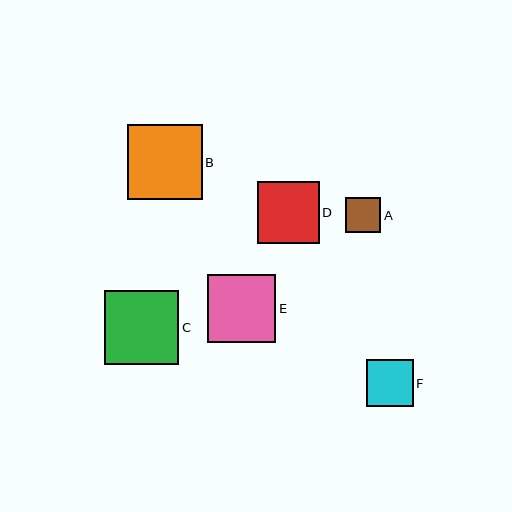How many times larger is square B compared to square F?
Square B is approximately 1.6 times the size of square F.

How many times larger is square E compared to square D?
Square E is approximately 1.1 times the size of square D.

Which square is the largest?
Square B is the largest with a size of approximately 75 pixels.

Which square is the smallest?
Square A is the smallest with a size of approximately 36 pixels.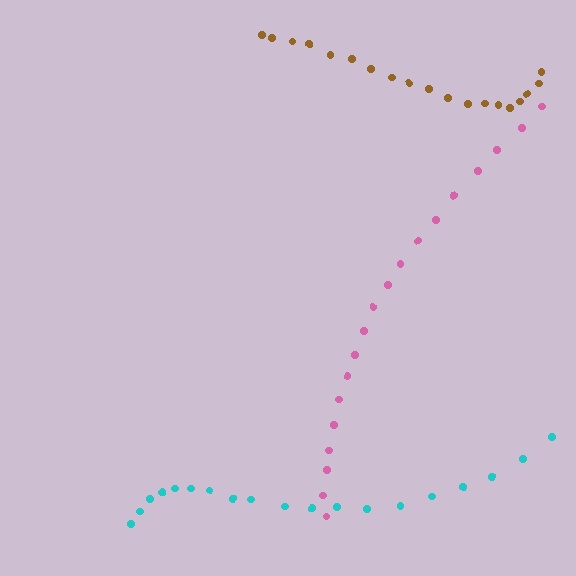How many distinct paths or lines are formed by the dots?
There are 3 distinct paths.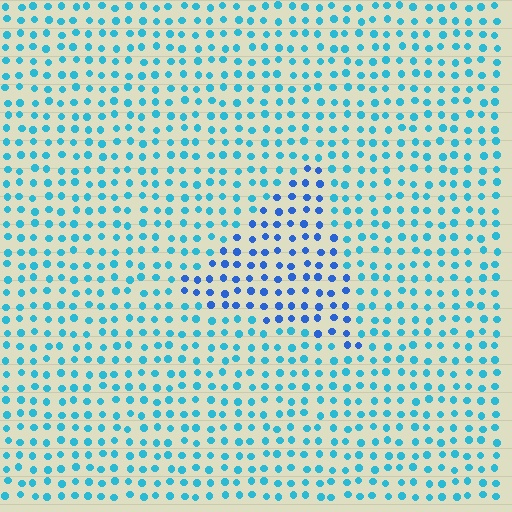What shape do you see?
I see a triangle.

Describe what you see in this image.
The image is filled with small cyan elements in a uniform arrangement. A triangle-shaped region is visible where the elements are tinted to a slightly different hue, forming a subtle color boundary.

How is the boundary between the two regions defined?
The boundary is defined purely by a slight shift in hue (about 31 degrees). Spacing, size, and orientation are identical on both sides.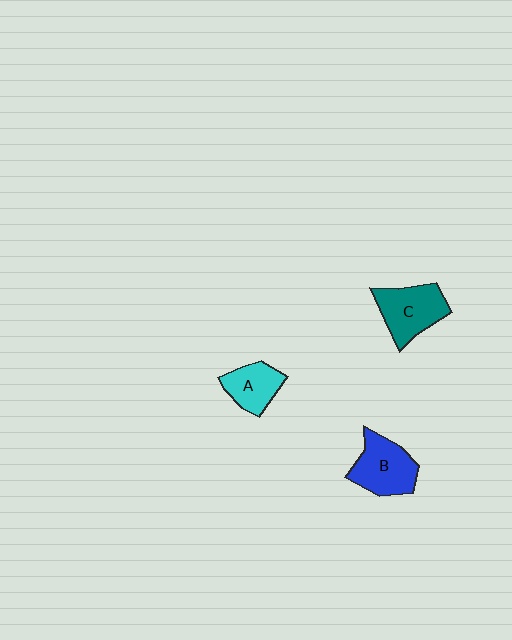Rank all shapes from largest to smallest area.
From largest to smallest: C (teal), B (blue), A (cyan).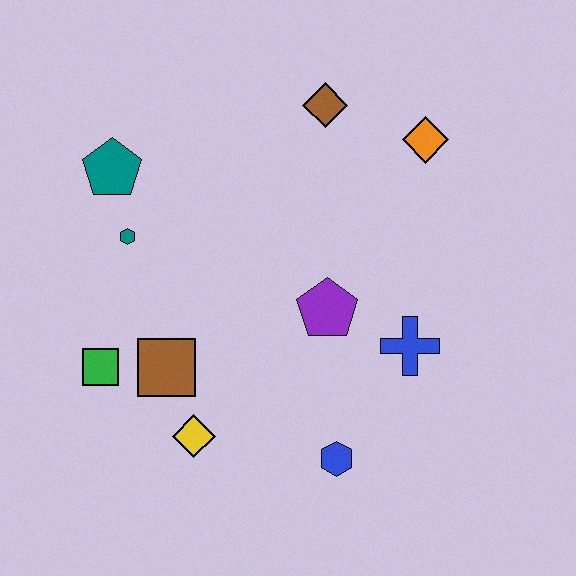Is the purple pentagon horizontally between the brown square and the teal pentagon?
No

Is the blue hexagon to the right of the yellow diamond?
Yes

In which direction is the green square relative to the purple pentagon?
The green square is to the left of the purple pentagon.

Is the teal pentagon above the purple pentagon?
Yes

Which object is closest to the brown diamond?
The orange diamond is closest to the brown diamond.